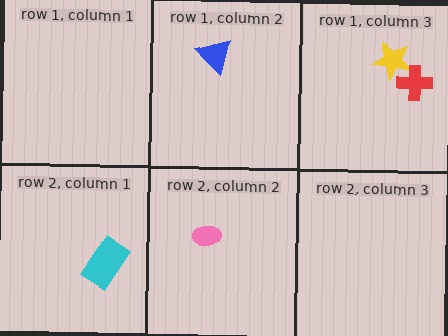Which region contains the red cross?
The row 1, column 3 region.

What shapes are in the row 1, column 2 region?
The blue triangle.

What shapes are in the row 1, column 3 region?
The yellow star, the red cross.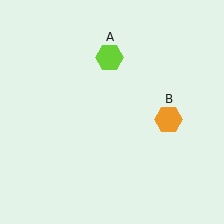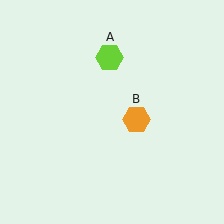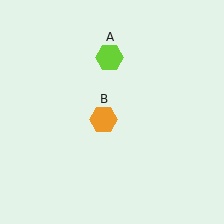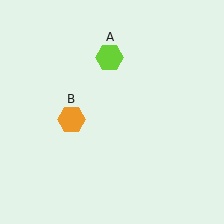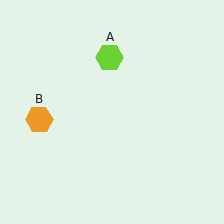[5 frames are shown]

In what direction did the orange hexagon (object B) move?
The orange hexagon (object B) moved left.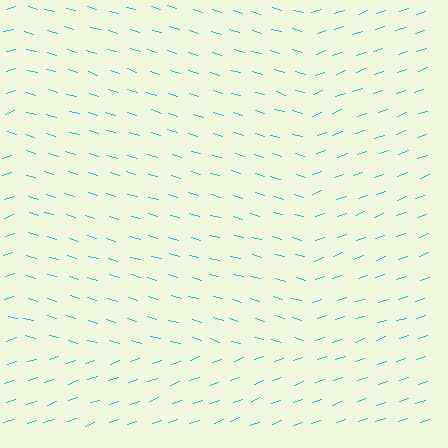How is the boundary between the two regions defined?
The boundary is defined purely by a change in line orientation (approximately 35 degrees difference). All lines are the same color and thickness.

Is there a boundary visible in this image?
Yes, there is a texture boundary formed by a change in line orientation.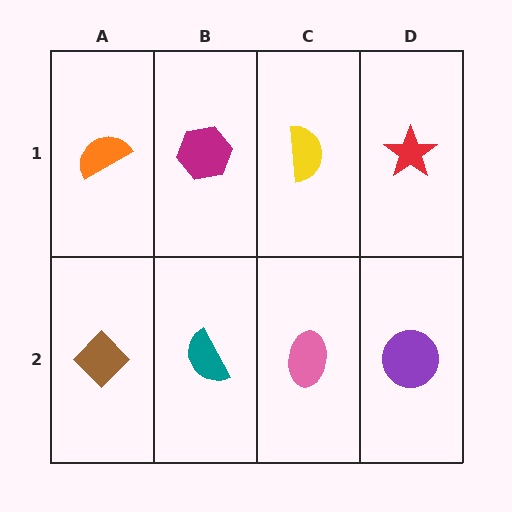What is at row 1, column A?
An orange semicircle.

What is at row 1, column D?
A red star.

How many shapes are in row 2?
4 shapes.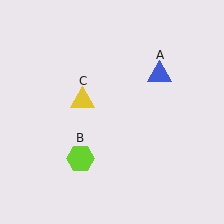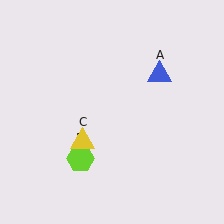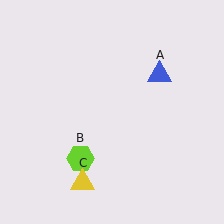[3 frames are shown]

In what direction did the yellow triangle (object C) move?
The yellow triangle (object C) moved down.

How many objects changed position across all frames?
1 object changed position: yellow triangle (object C).